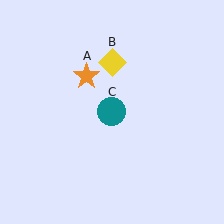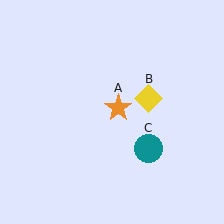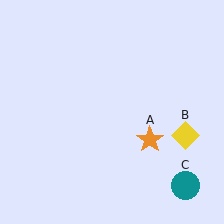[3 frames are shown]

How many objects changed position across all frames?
3 objects changed position: orange star (object A), yellow diamond (object B), teal circle (object C).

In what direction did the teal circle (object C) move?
The teal circle (object C) moved down and to the right.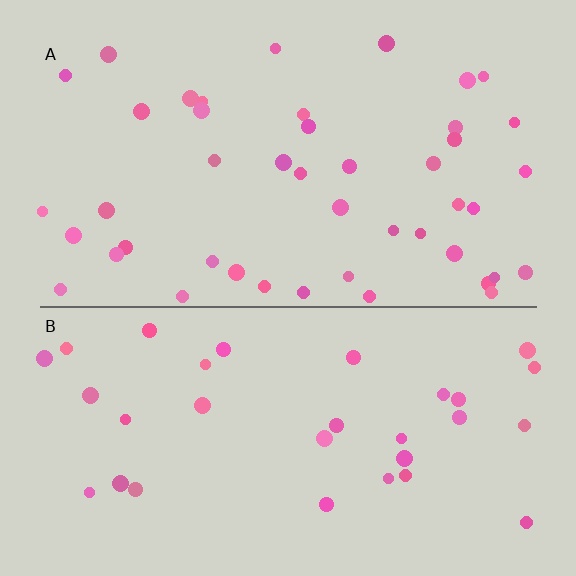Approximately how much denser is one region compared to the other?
Approximately 1.4× — region A over region B.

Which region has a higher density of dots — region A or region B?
A (the top).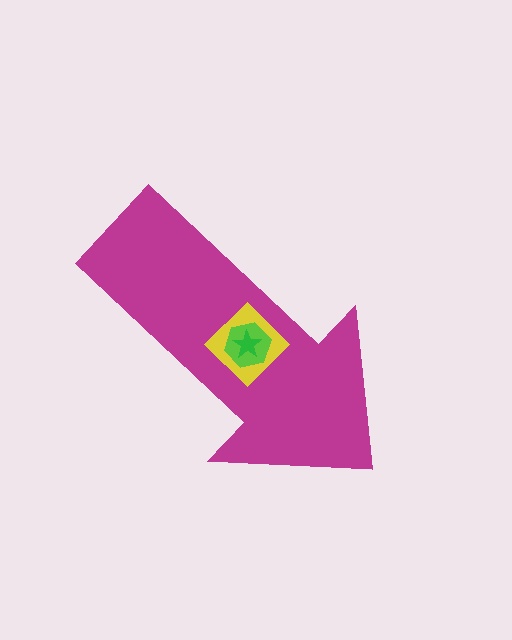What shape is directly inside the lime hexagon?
The green star.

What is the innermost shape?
The green star.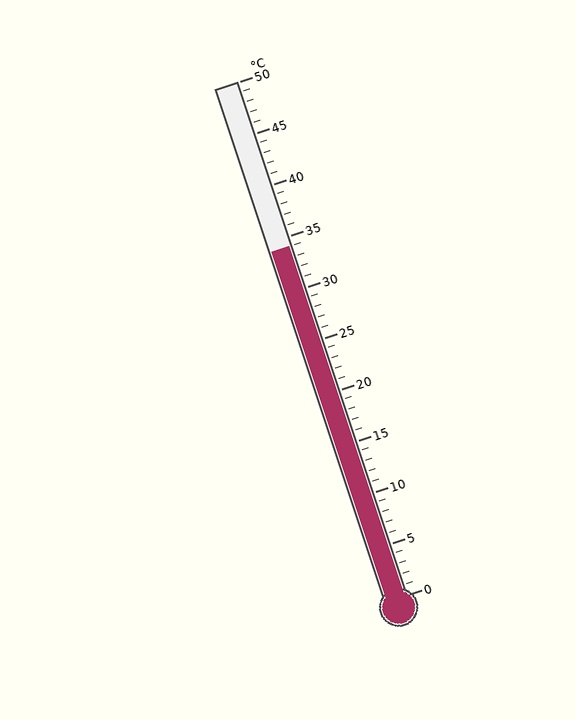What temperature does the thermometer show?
The thermometer shows approximately 34°C.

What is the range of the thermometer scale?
The thermometer scale ranges from 0°C to 50°C.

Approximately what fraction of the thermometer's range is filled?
The thermometer is filled to approximately 70% of its range.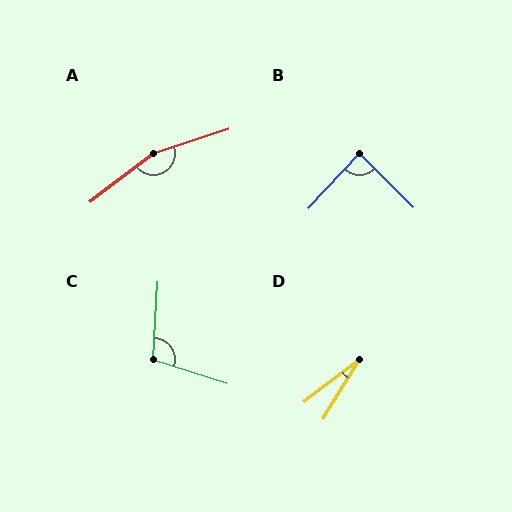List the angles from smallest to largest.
D (22°), B (88°), C (104°), A (160°).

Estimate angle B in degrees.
Approximately 88 degrees.